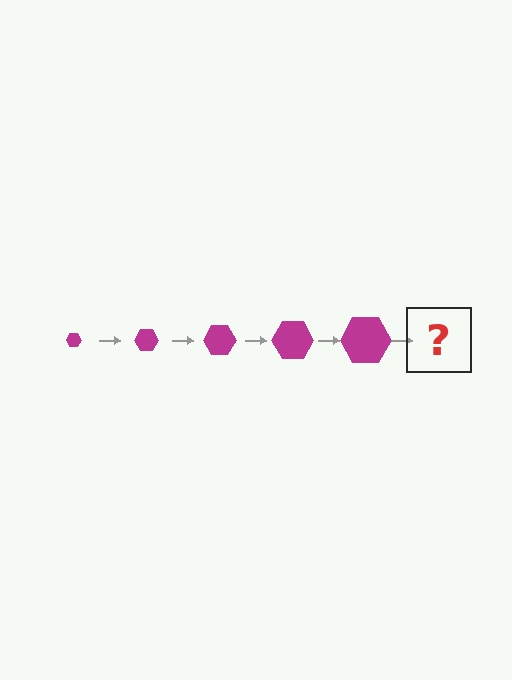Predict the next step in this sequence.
The next step is a magenta hexagon, larger than the previous one.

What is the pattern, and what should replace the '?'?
The pattern is that the hexagon gets progressively larger each step. The '?' should be a magenta hexagon, larger than the previous one.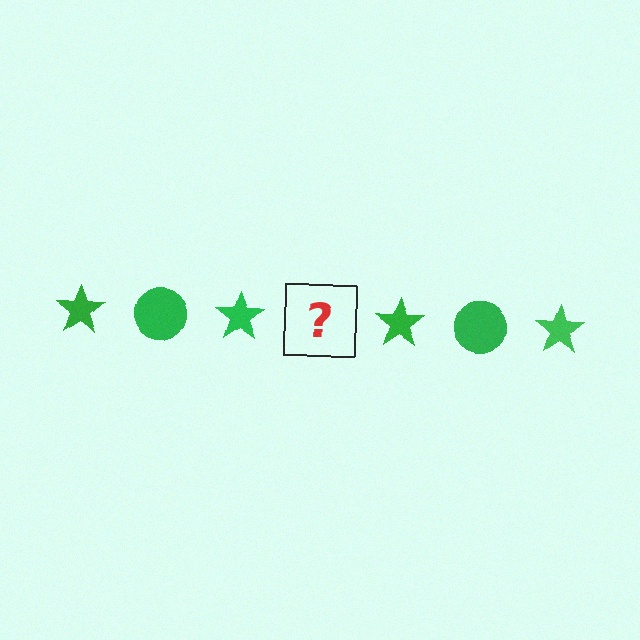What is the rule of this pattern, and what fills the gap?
The rule is that the pattern cycles through star, circle shapes in green. The gap should be filled with a green circle.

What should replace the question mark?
The question mark should be replaced with a green circle.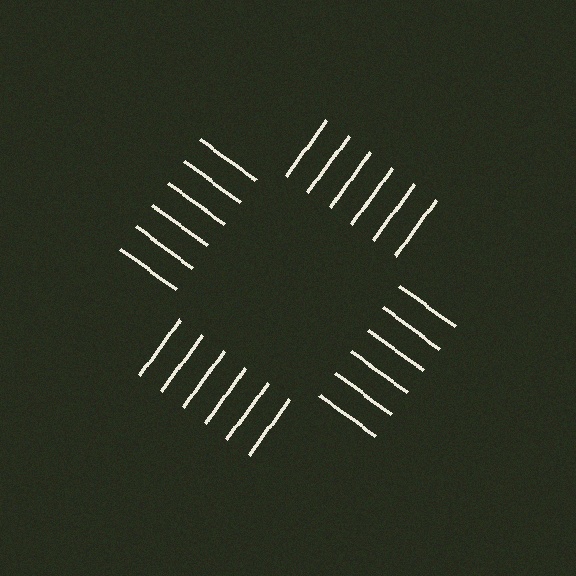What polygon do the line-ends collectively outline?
An illusory square — the line segments terminate on its edges but no continuous stroke is drawn.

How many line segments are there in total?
24 — 6 along each of the 4 edges.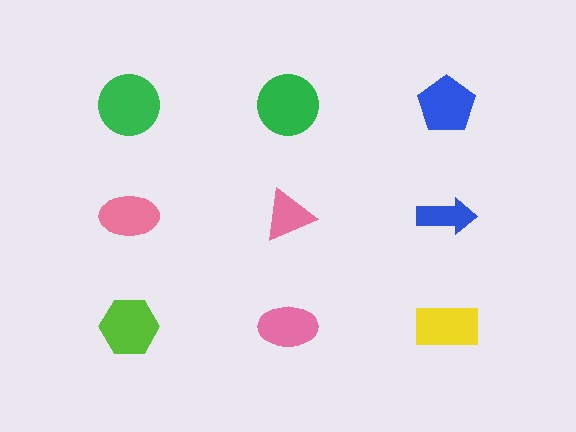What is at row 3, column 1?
A lime hexagon.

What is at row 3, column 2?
A pink ellipse.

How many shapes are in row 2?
3 shapes.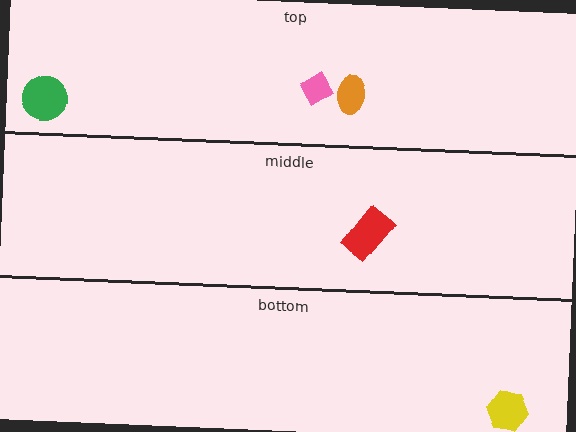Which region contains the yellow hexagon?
The bottom region.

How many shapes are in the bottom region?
1.